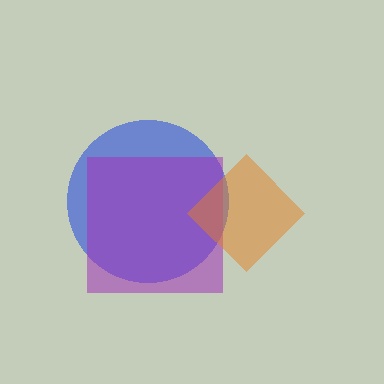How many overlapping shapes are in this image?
There are 3 overlapping shapes in the image.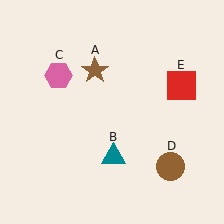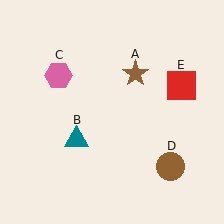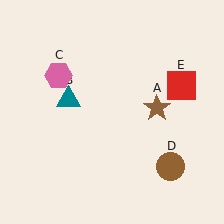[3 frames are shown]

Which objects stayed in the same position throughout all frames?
Pink hexagon (object C) and brown circle (object D) and red square (object E) remained stationary.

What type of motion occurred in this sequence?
The brown star (object A), teal triangle (object B) rotated clockwise around the center of the scene.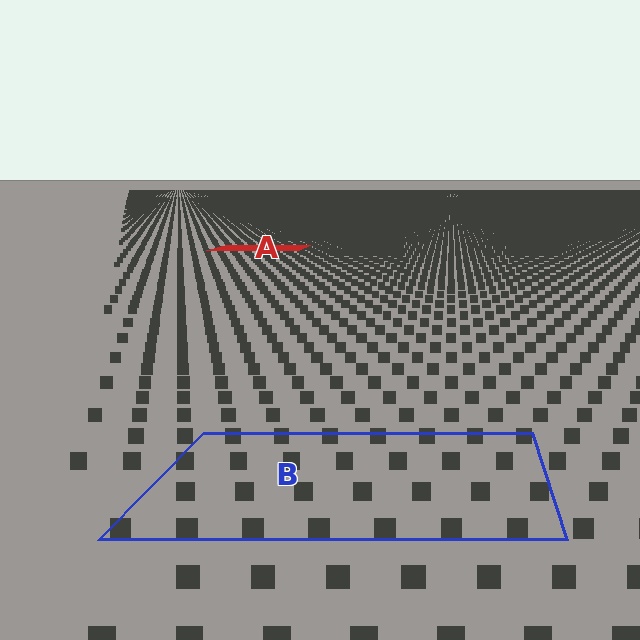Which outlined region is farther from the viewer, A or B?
Region A is farther from the viewer — the texture elements inside it appear smaller and more densely packed.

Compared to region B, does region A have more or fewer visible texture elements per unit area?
Region A has more texture elements per unit area — they are packed more densely because it is farther away.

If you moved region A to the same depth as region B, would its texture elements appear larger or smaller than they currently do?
They would appear larger. At a closer depth, the same texture elements are projected at a bigger on-screen size.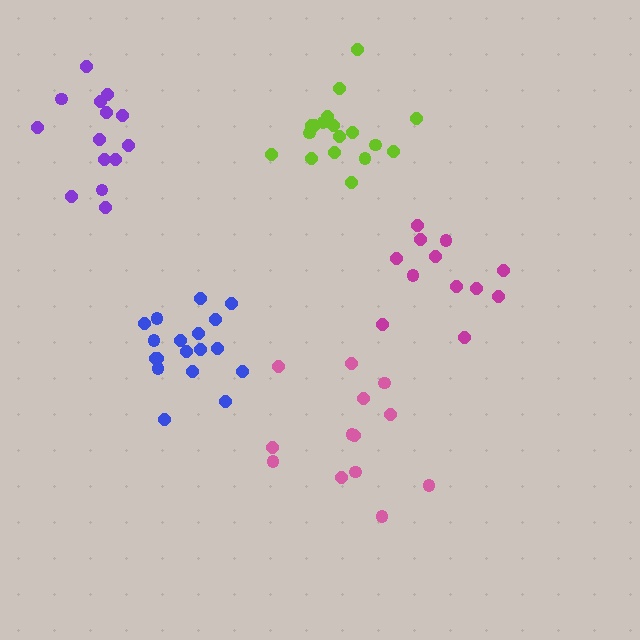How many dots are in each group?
Group 1: 18 dots, Group 2: 18 dots, Group 3: 12 dots, Group 4: 14 dots, Group 5: 13 dots (75 total).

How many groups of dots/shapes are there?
There are 5 groups.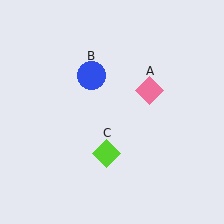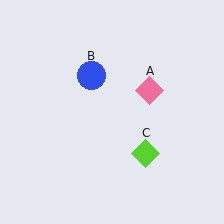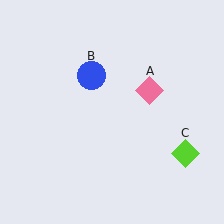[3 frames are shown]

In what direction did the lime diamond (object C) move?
The lime diamond (object C) moved right.